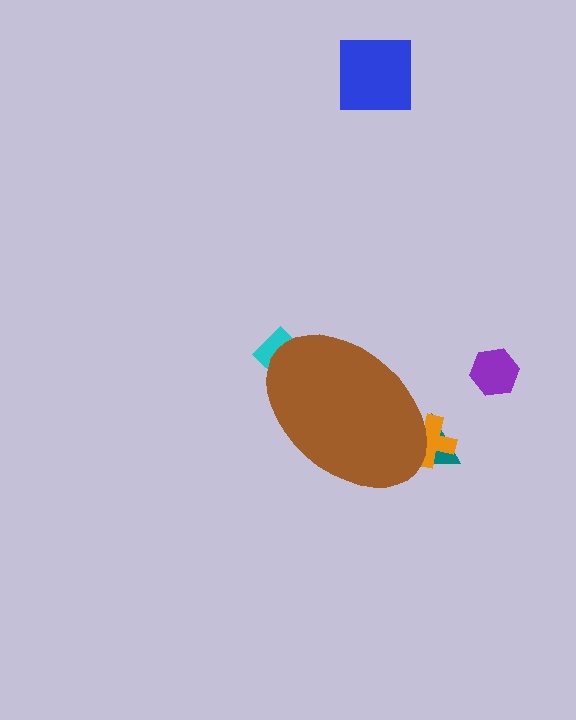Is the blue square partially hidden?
No, the blue square is fully visible.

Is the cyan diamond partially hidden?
Yes, the cyan diamond is partially hidden behind the brown ellipse.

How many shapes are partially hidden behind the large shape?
3 shapes are partially hidden.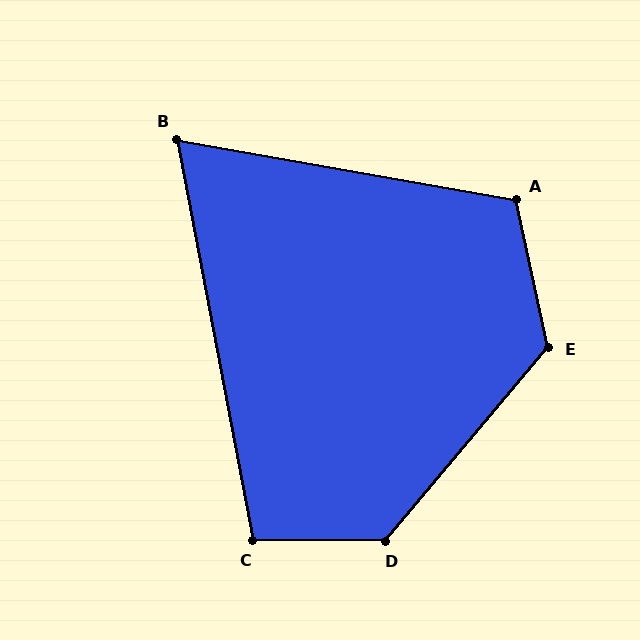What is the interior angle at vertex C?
Approximately 101 degrees (obtuse).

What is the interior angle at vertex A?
Approximately 112 degrees (obtuse).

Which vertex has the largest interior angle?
D, at approximately 130 degrees.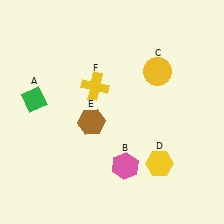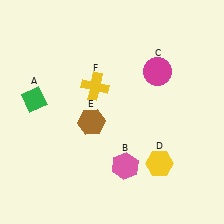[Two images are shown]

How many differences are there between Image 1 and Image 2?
There is 1 difference between the two images.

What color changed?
The circle (C) changed from yellow in Image 1 to magenta in Image 2.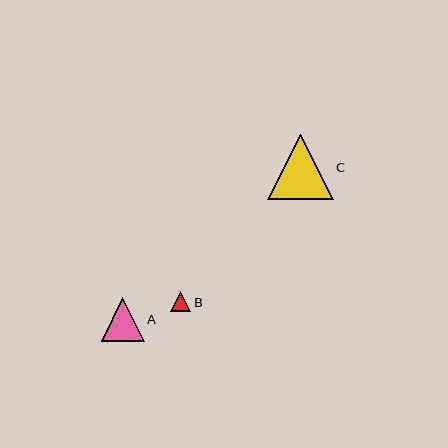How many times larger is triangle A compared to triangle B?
Triangle A is approximately 2.1 times the size of triangle B.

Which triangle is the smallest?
Triangle B is the smallest with a size of approximately 21 pixels.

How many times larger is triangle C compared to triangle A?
Triangle C is approximately 1.5 times the size of triangle A.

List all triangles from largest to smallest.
From largest to smallest: C, A, B.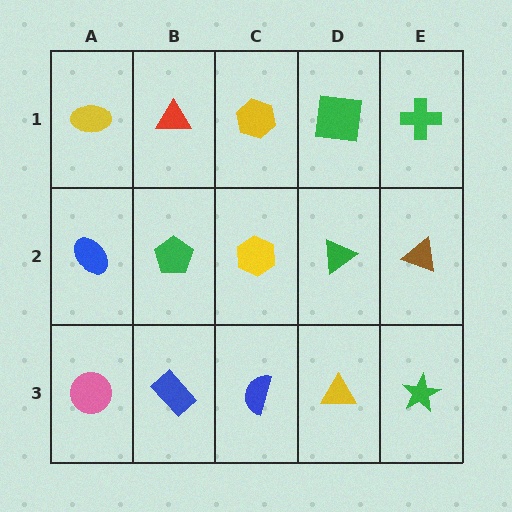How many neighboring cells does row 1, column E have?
2.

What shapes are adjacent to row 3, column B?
A green pentagon (row 2, column B), a pink circle (row 3, column A), a blue semicircle (row 3, column C).